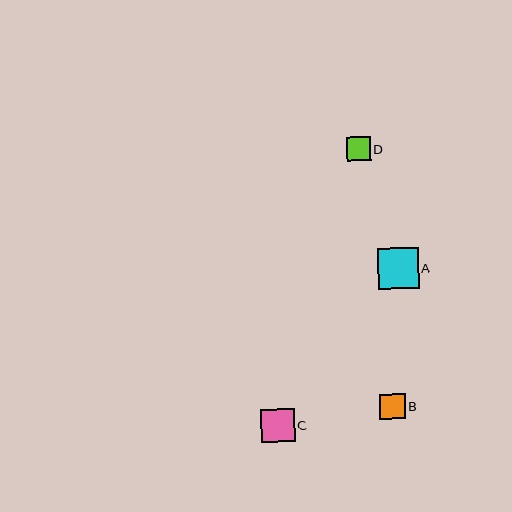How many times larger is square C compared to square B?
Square C is approximately 1.3 times the size of square B.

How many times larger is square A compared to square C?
Square A is approximately 1.2 times the size of square C.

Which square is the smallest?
Square D is the smallest with a size of approximately 24 pixels.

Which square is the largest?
Square A is the largest with a size of approximately 41 pixels.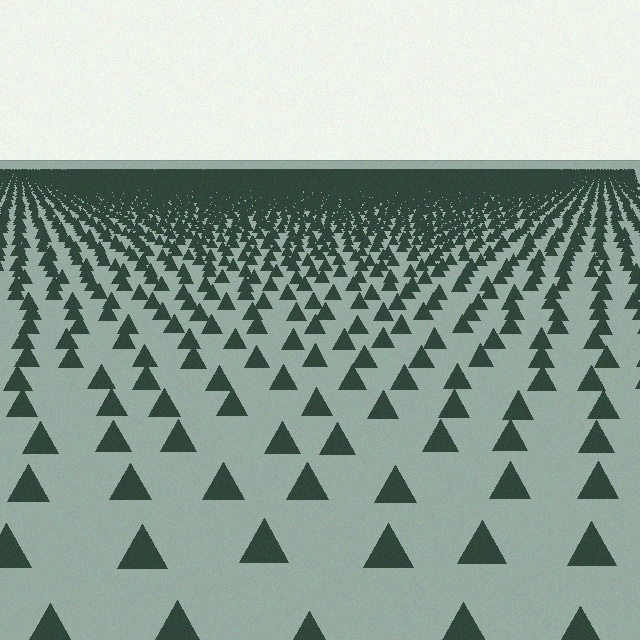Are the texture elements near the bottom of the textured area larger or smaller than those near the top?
Larger. Near the bottom, elements are closer to the viewer and appear at a bigger on-screen size.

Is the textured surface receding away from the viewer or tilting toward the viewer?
The surface is receding away from the viewer. Texture elements get smaller and denser toward the top.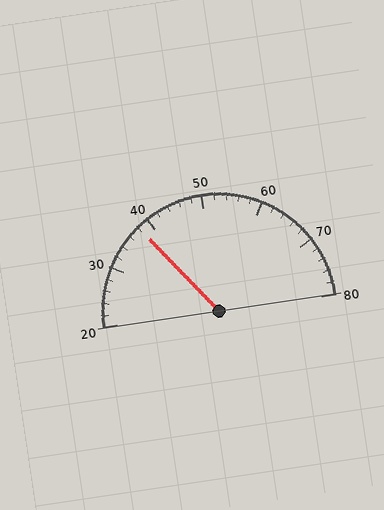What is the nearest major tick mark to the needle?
The nearest major tick mark is 40.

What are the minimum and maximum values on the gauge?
The gauge ranges from 20 to 80.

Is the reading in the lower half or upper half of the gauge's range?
The reading is in the lower half of the range (20 to 80).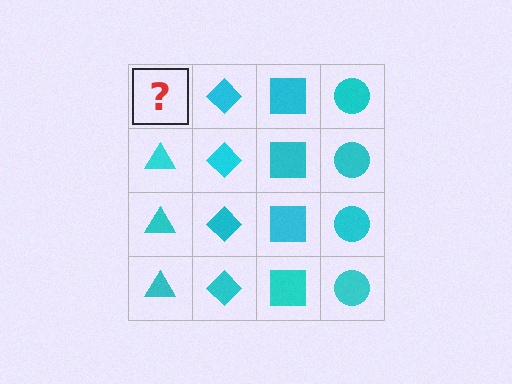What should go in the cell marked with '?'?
The missing cell should contain a cyan triangle.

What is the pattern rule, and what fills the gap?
The rule is that each column has a consistent shape. The gap should be filled with a cyan triangle.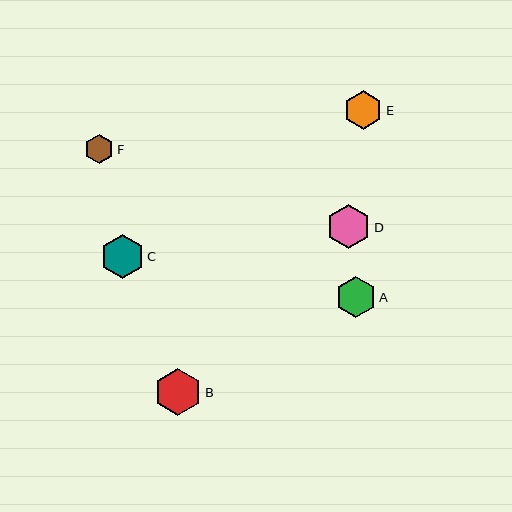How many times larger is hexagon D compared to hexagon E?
Hexagon D is approximately 1.1 times the size of hexagon E.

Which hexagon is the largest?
Hexagon B is the largest with a size of approximately 48 pixels.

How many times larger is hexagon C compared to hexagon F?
Hexagon C is approximately 1.5 times the size of hexagon F.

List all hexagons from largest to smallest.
From largest to smallest: B, D, C, A, E, F.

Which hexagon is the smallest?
Hexagon F is the smallest with a size of approximately 29 pixels.